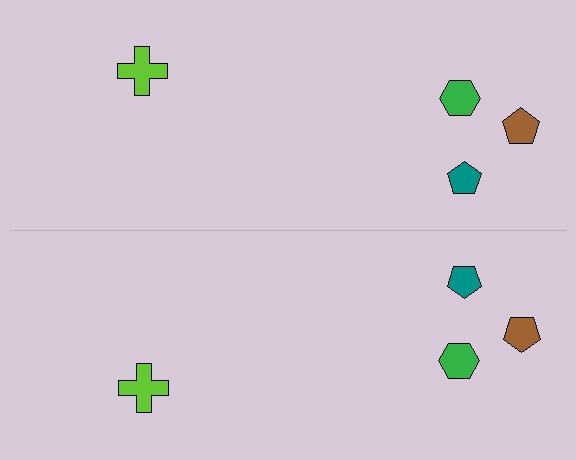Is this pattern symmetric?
Yes, this pattern has bilateral (reflection) symmetry.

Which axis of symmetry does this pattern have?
The pattern has a horizontal axis of symmetry running through the center of the image.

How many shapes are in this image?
There are 8 shapes in this image.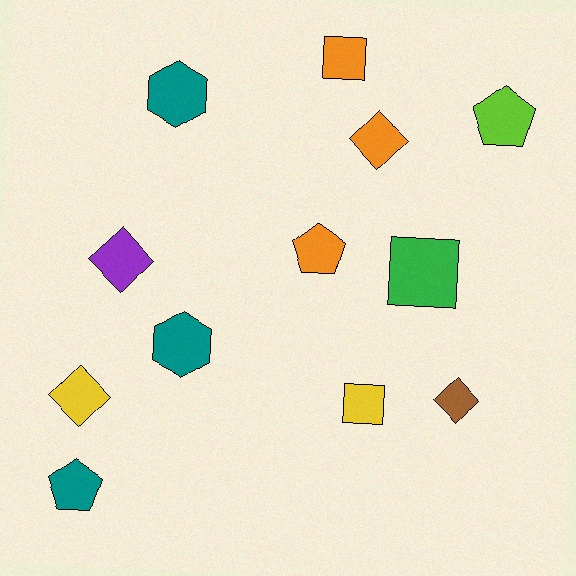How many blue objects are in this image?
There are no blue objects.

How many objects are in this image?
There are 12 objects.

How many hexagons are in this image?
There are 2 hexagons.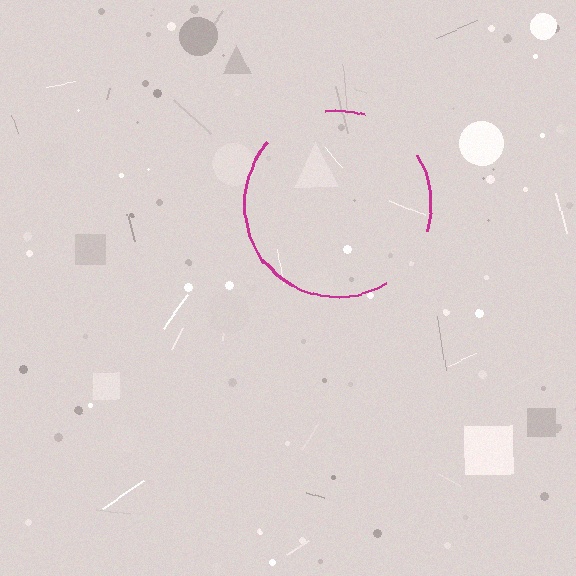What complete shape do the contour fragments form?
The contour fragments form a circle.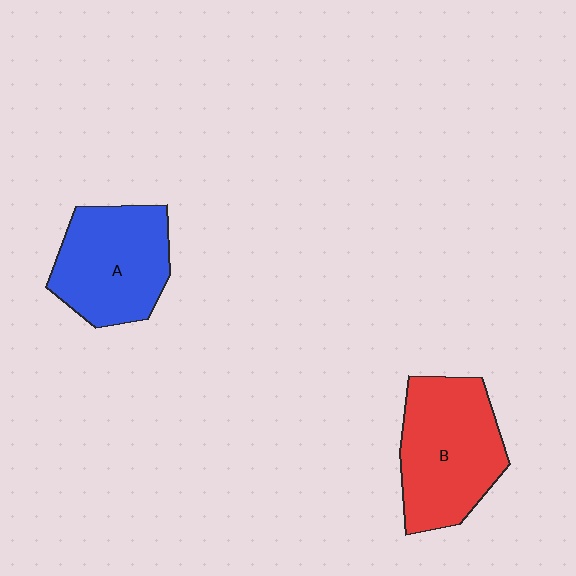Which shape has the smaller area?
Shape A (blue).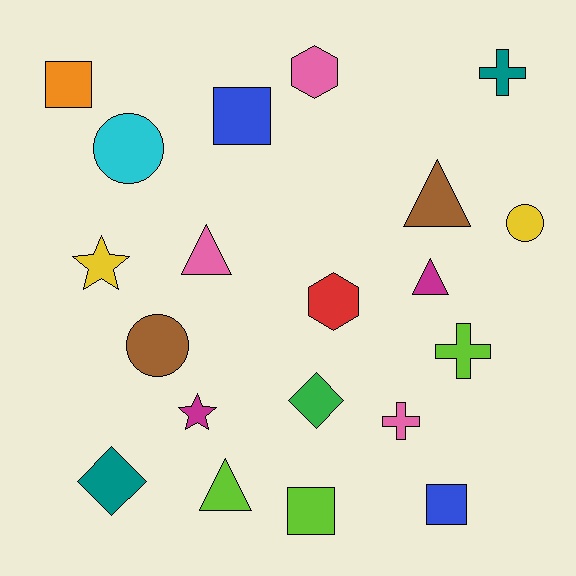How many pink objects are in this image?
There are 3 pink objects.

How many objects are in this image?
There are 20 objects.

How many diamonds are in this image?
There are 2 diamonds.